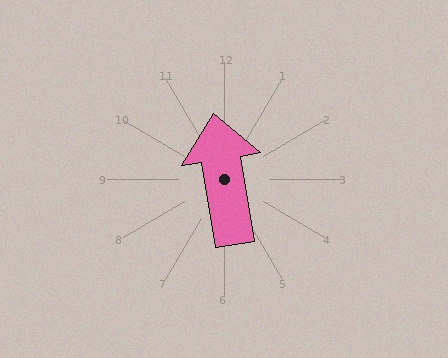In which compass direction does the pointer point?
North.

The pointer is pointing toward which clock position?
Roughly 12 o'clock.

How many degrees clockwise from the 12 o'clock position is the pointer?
Approximately 351 degrees.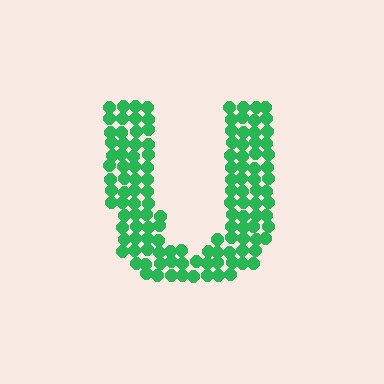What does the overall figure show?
The overall figure shows the letter U.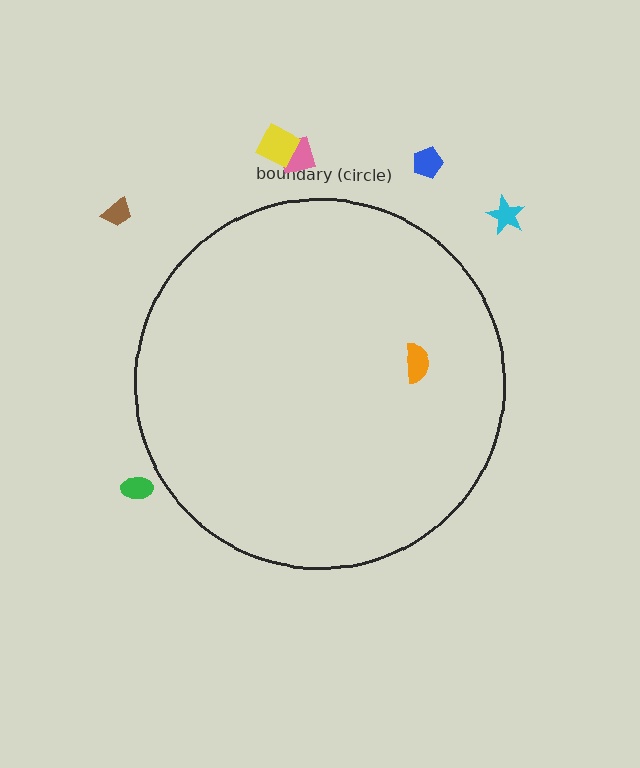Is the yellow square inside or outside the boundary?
Outside.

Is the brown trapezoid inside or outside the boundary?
Outside.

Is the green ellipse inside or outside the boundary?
Outside.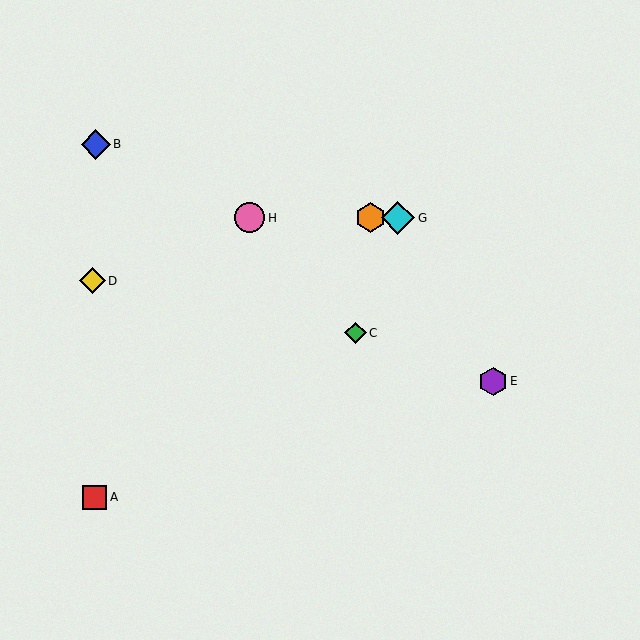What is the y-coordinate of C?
Object C is at y≈333.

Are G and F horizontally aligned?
Yes, both are at y≈218.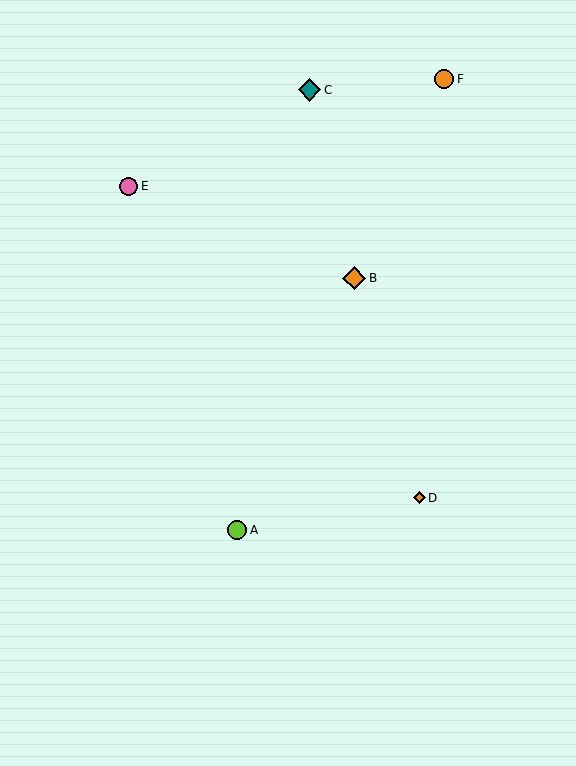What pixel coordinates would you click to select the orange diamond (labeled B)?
Click at (354, 278) to select the orange diamond B.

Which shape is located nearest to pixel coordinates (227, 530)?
The lime circle (labeled A) at (237, 530) is nearest to that location.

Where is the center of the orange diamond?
The center of the orange diamond is at (354, 278).